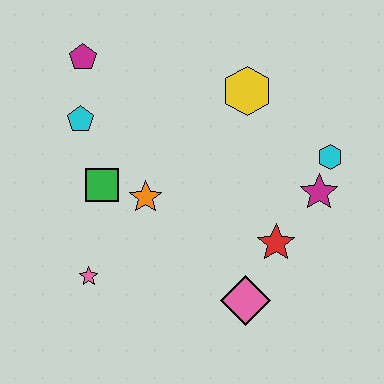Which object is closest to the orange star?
The green square is closest to the orange star.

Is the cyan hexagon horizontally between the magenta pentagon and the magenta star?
No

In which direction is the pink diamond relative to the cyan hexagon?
The pink diamond is below the cyan hexagon.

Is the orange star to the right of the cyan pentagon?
Yes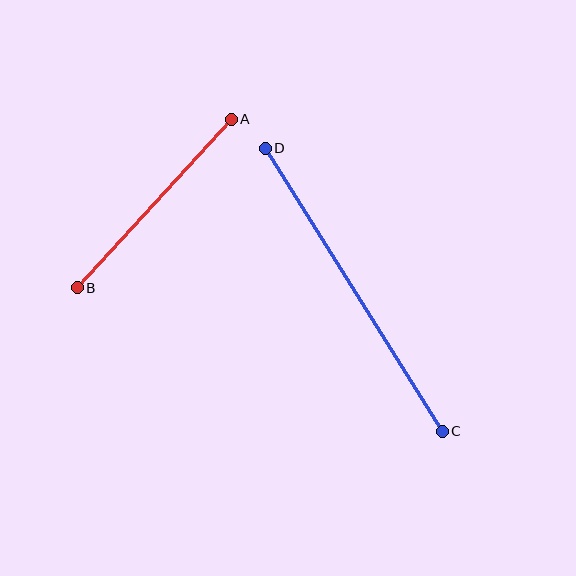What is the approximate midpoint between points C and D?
The midpoint is at approximately (354, 290) pixels.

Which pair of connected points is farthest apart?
Points C and D are farthest apart.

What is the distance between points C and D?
The distance is approximately 334 pixels.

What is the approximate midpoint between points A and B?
The midpoint is at approximately (154, 203) pixels.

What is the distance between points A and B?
The distance is approximately 228 pixels.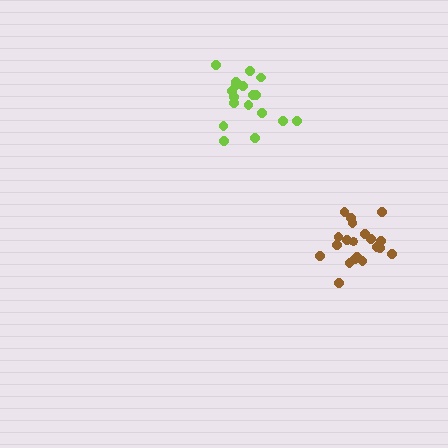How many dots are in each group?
Group 1: 19 dots, Group 2: 20 dots (39 total).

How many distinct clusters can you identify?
There are 2 distinct clusters.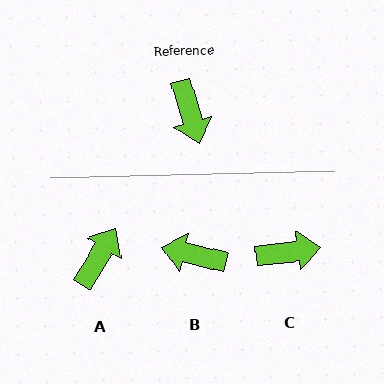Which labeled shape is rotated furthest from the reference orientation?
A, about 132 degrees away.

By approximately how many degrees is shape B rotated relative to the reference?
Approximately 120 degrees clockwise.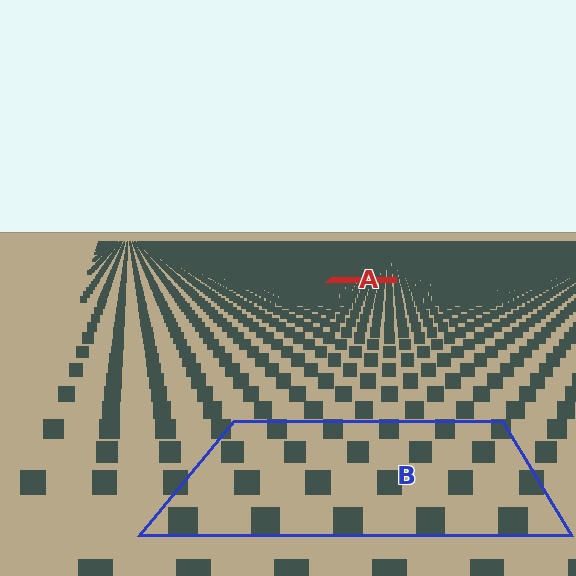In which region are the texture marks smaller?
The texture marks are smaller in region A, because it is farther away.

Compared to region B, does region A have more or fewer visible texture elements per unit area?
Region A has more texture elements per unit area — they are packed more densely because it is farther away.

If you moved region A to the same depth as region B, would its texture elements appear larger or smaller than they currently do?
They would appear larger. At a closer depth, the same texture elements are projected at a bigger on-screen size.